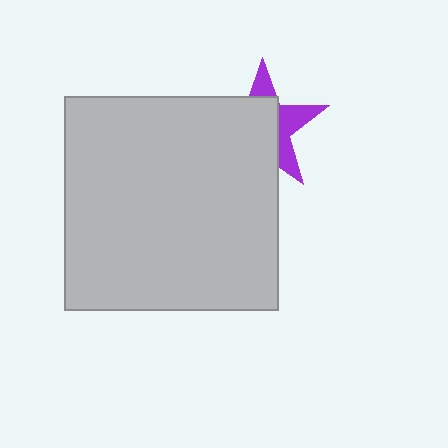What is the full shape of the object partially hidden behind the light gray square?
The partially hidden object is a purple star.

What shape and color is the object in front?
The object in front is a light gray square.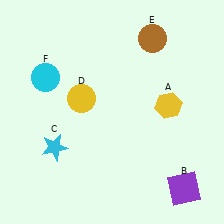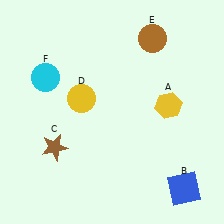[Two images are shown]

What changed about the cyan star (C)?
In Image 1, C is cyan. In Image 2, it changed to brown.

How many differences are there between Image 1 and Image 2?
There are 2 differences between the two images.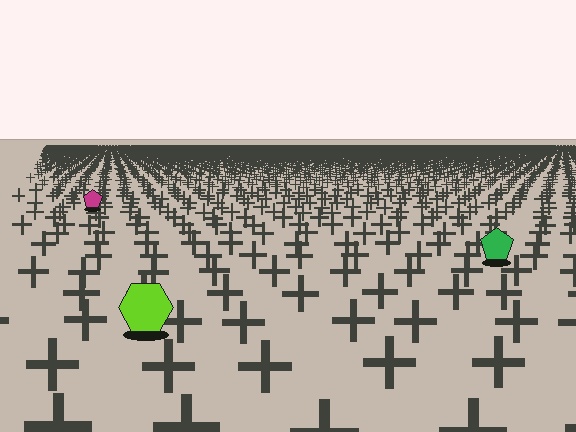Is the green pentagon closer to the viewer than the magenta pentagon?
Yes. The green pentagon is closer — you can tell from the texture gradient: the ground texture is coarser near it.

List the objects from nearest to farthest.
From nearest to farthest: the lime hexagon, the green pentagon, the magenta pentagon.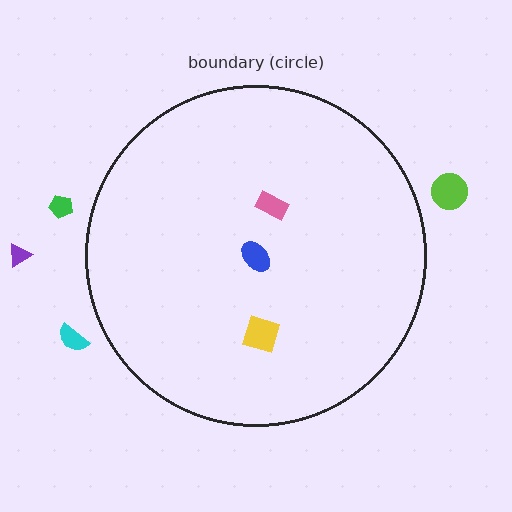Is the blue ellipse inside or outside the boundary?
Inside.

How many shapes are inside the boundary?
3 inside, 4 outside.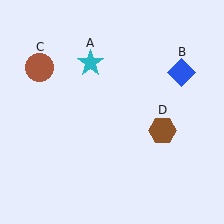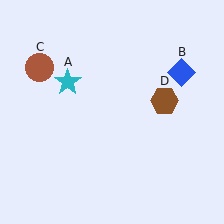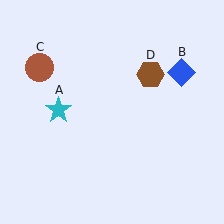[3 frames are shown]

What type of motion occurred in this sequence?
The cyan star (object A), brown hexagon (object D) rotated counterclockwise around the center of the scene.